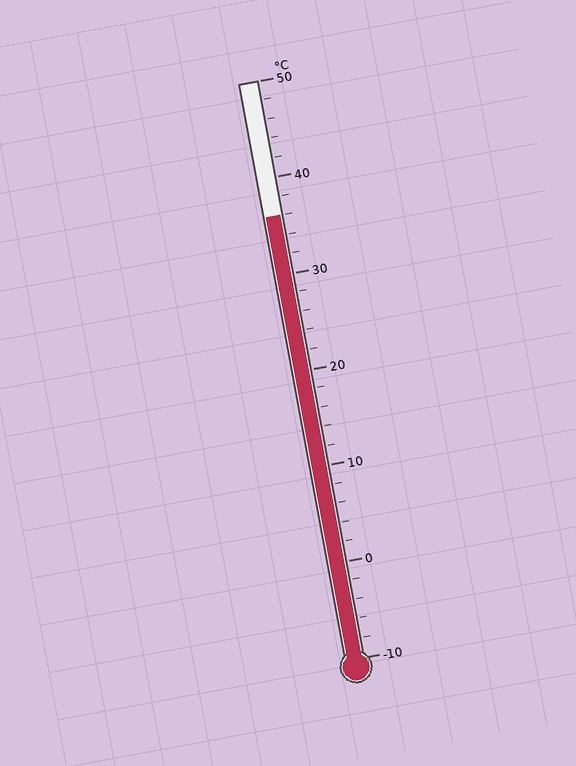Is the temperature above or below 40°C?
The temperature is below 40°C.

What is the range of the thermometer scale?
The thermometer scale ranges from -10°C to 50°C.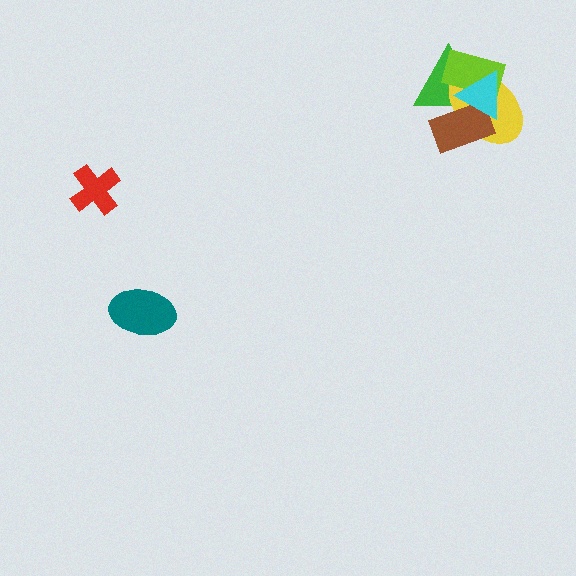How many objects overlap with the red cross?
0 objects overlap with the red cross.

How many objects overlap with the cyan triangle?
4 objects overlap with the cyan triangle.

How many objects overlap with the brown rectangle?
3 objects overlap with the brown rectangle.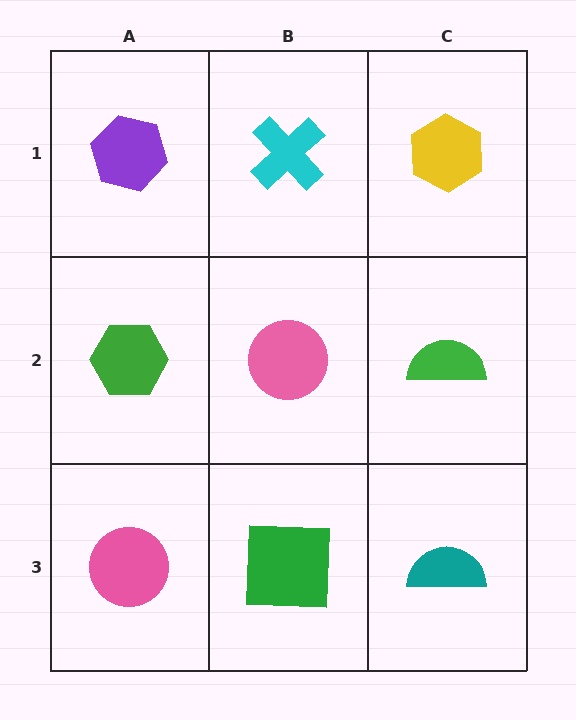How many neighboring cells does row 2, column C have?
3.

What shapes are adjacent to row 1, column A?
A green hexagon (row 2, column A), a cyan cross (row 1, column B).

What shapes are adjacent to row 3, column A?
A green hexagon (row 2, column A), a green square (row 3, column B).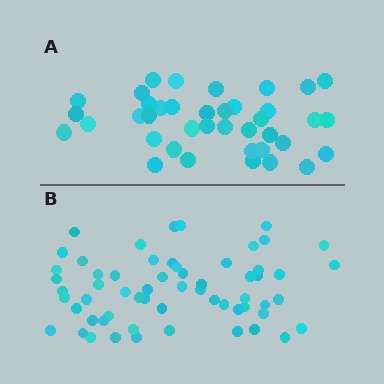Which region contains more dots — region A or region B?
Region B (the bottom region) has more dots.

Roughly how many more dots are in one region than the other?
Region B has approximately 20 more dots than region A.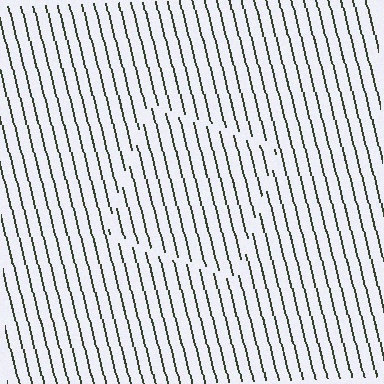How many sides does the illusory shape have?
4 sides — the line-ends trace a square.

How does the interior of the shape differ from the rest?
The interior of the shape contains the same grating, shifted by half a period — the contour is defined by the phase discontinuity where line-ends from the inner and outer gratings abut.